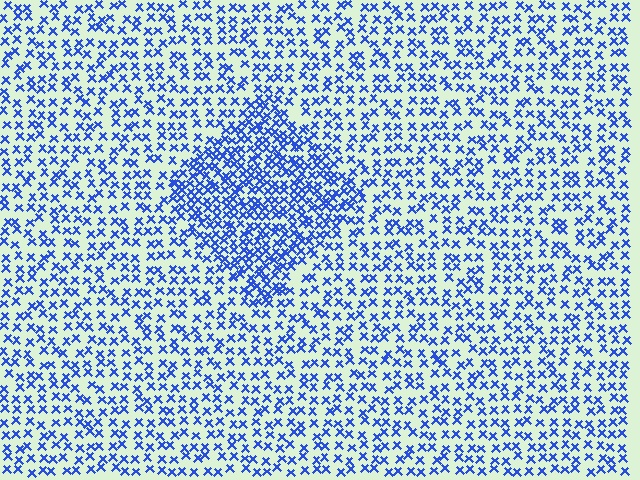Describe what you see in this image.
The image contains small blue elements arranged at two different densities. A diamond-shaped region is visible where the elements are more densely packed than the surrounding area.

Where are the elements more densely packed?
The elements are more densely packed inside the diamond boundary.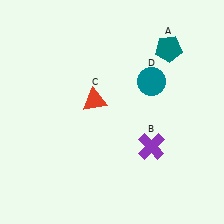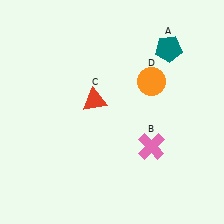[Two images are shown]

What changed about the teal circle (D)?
In Image 1, D is teal. In Image 2, it changed to orange.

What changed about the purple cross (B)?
In Image 1, B is purple. In Image 2, it changed to pink.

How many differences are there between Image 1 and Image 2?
There are 2 differences between the two images.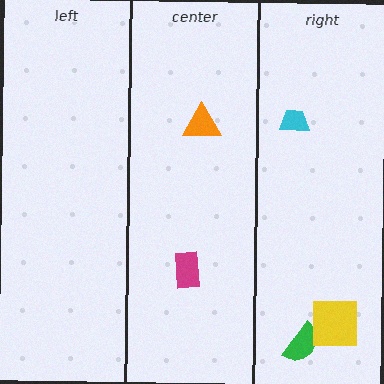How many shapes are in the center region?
2.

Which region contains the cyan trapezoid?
The right region.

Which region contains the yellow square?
The right region.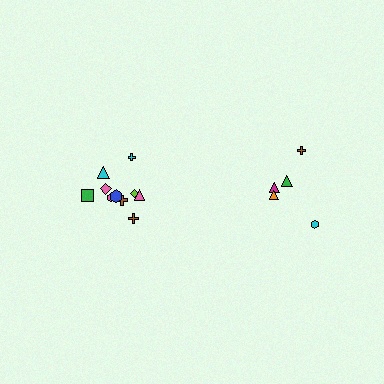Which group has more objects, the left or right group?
The left group.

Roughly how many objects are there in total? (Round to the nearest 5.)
Roughly 15 objects in total.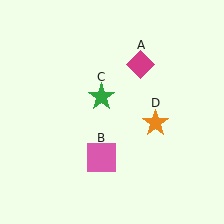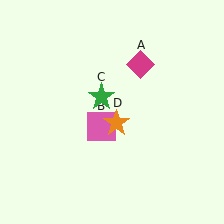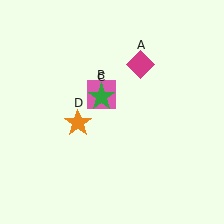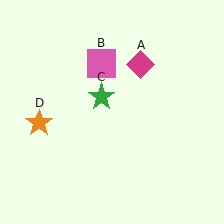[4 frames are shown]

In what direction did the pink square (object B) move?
The pink square (object B) moved up.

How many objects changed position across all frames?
2 objects changed position: pink square (object B), orange star (object D).